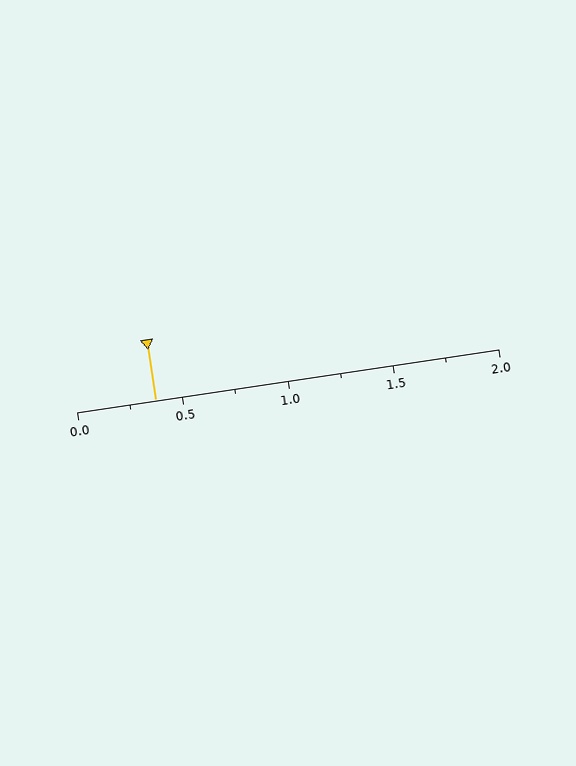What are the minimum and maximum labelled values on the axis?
The axis runs from 0.0 to 2.0.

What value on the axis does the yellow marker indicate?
The marker indicates approximately 0.38.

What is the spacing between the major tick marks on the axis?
The major ticks are spaced 0.5 apart.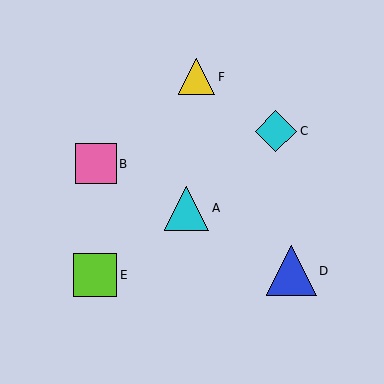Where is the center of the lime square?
The center of the lime square is at (95, 275).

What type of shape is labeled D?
Shape D is a blue triangle.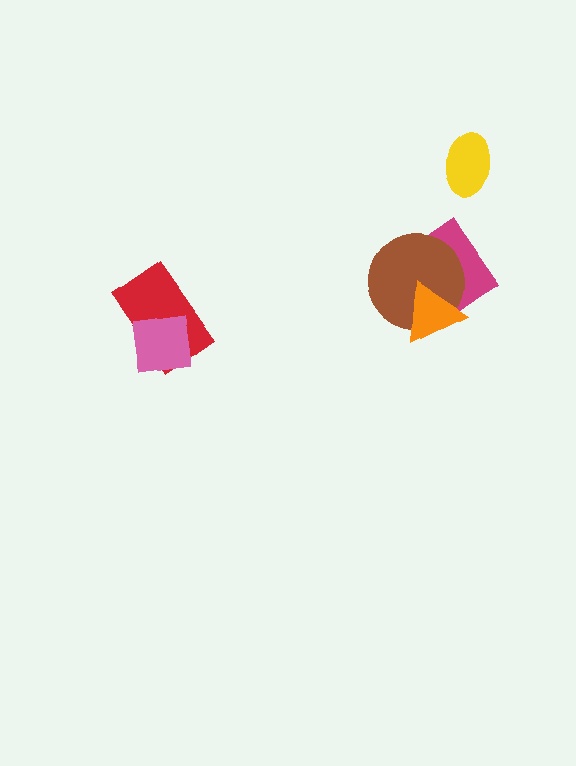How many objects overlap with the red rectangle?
1 object overlaps with the red rectangle.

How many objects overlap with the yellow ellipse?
0 objects overlap with the yellow ellipse.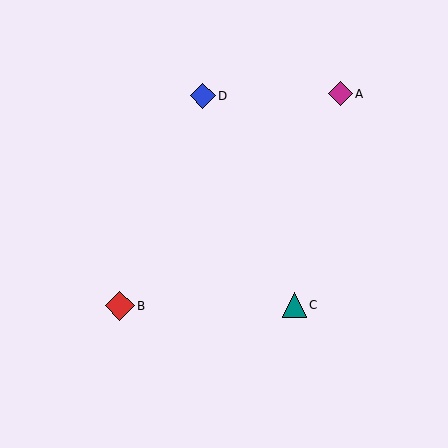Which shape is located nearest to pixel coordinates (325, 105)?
The magenta diamond (labeled A) at (340, 94) is nearest to that location.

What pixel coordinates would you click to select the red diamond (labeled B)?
Click at (120, 306) to select the red diamond B.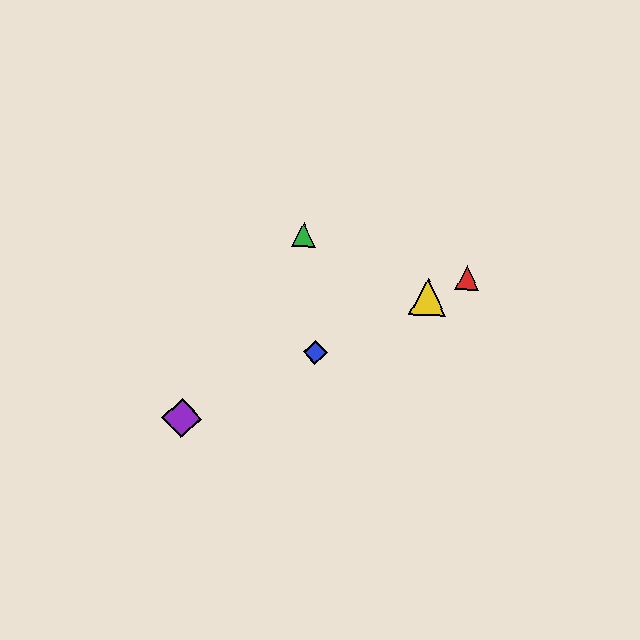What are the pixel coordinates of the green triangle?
The green triangle is at (304, 235).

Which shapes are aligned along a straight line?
The red triangle, the blue diamond, the yellow triangle, the purple diamond are aligned along a straight line.